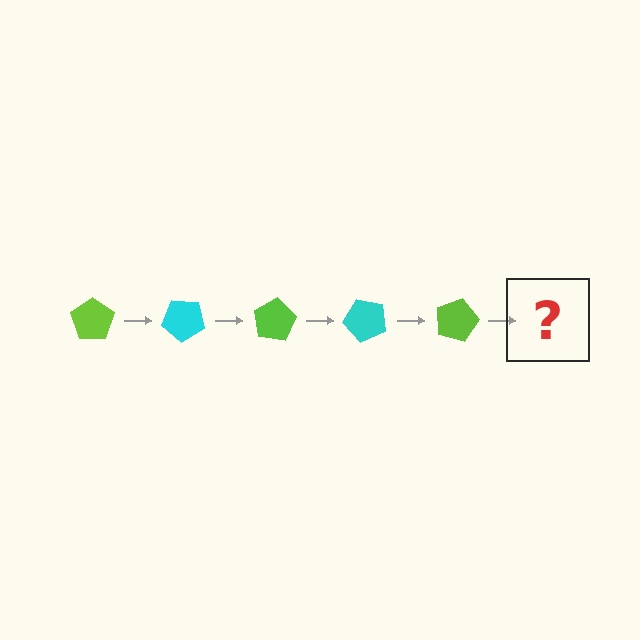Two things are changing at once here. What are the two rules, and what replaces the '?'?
The two rules are that it rotates 40 degrees each step and the color cycles through lime and cyan. The '?' should be a cyan pentagon, rotated 200 degrees from the start.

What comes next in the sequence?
The next element should be a cyan pentagon, rotated 200 degrees from the start.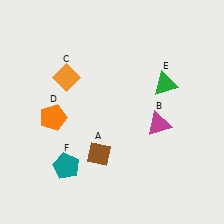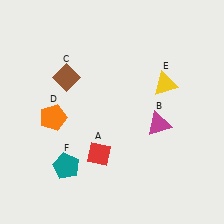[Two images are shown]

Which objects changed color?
A changed from brown to red. C changed from orange to brown. E changed from green to yellow.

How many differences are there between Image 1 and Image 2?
There are 3 differences between the two images.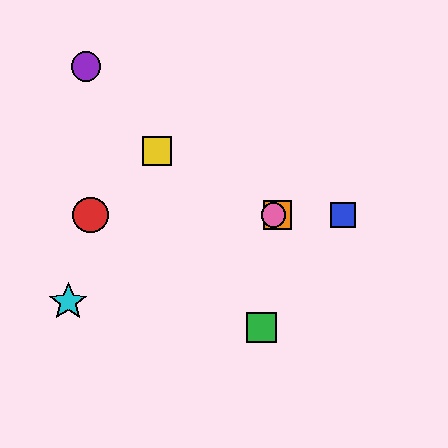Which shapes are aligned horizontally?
The red circle, the blue square, the orange square, the pink circle are aligned horizontally.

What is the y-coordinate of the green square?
The green square is at y≈327.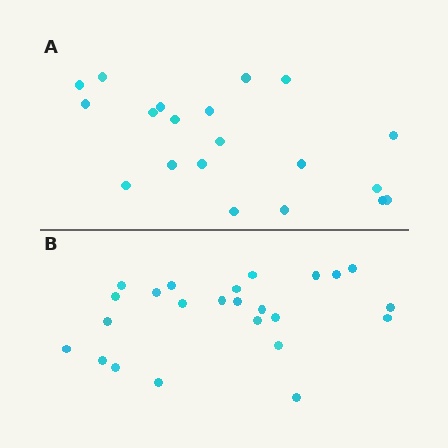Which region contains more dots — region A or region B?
Region B (the bottom region) has more dots.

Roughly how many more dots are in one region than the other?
Region B has about 4 more dots than region A.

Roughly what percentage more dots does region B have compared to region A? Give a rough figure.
About 20% more.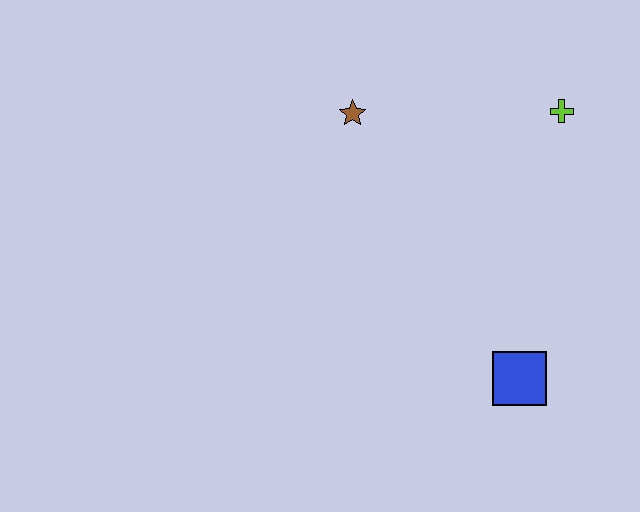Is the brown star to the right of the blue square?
No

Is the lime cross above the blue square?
Yes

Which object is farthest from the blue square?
The brown star is farthest from the blue square.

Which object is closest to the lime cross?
The brown star is closest to the lime cross.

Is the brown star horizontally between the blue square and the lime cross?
No